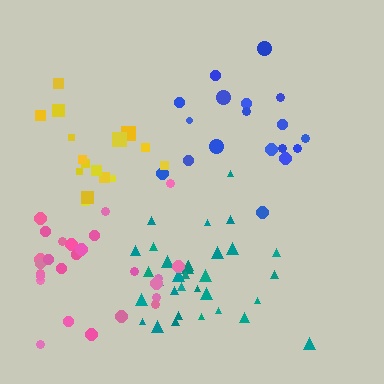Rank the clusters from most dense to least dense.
teal, yellow, pink, blue.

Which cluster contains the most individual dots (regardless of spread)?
Teal (33).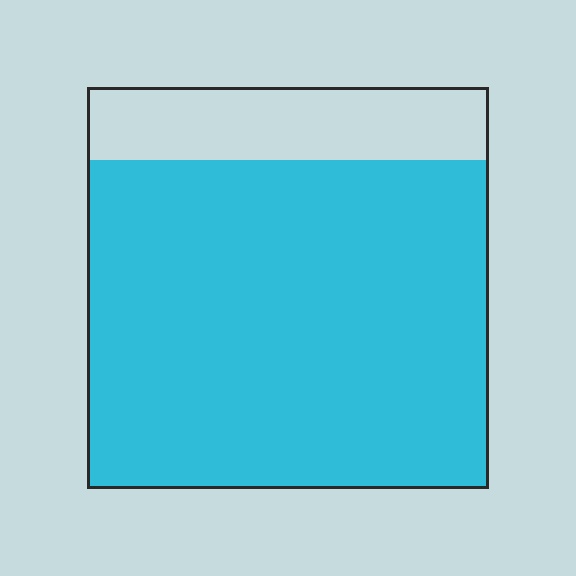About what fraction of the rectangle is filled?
About five sixths (5/6).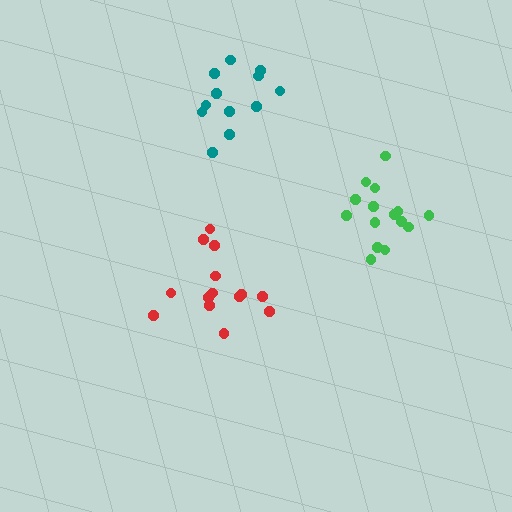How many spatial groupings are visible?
There are 3 spatial groupings.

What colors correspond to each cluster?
The clusters are colored: red, green, teal.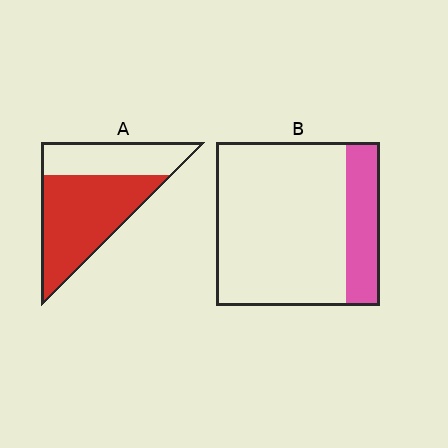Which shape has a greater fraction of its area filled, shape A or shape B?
Shape A.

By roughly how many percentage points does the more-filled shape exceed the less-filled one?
By roughly 45 percentage points (A over B).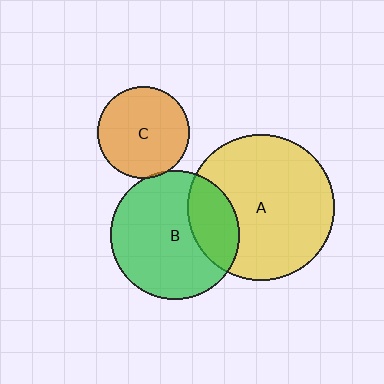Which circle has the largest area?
Circle A (yellow).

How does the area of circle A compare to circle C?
Approximately 2.5 times.